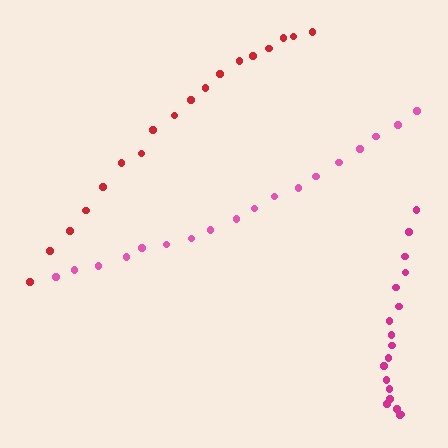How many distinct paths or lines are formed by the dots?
There are 3 distinct paths.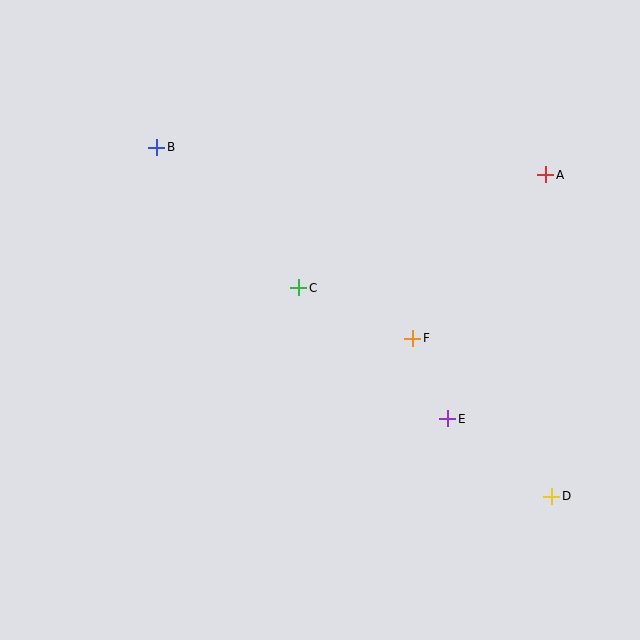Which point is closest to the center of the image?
Point C at (299, 288) is closest to the center.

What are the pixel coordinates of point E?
Point E is at (448, 419).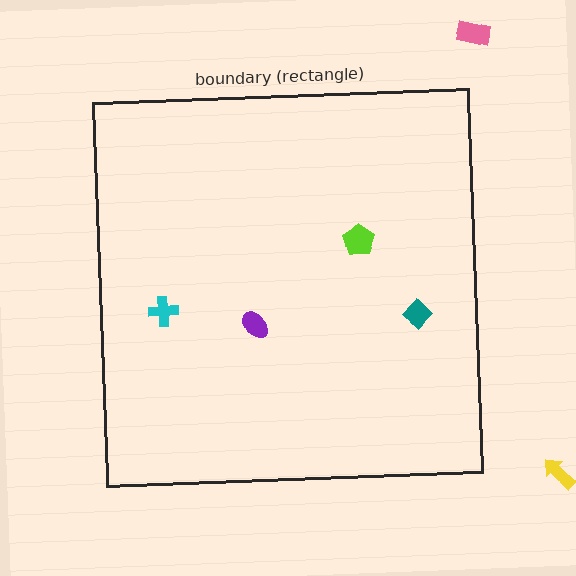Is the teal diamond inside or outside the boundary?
Inside.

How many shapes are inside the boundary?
4 inside, 2 outside.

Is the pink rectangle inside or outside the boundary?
Outside.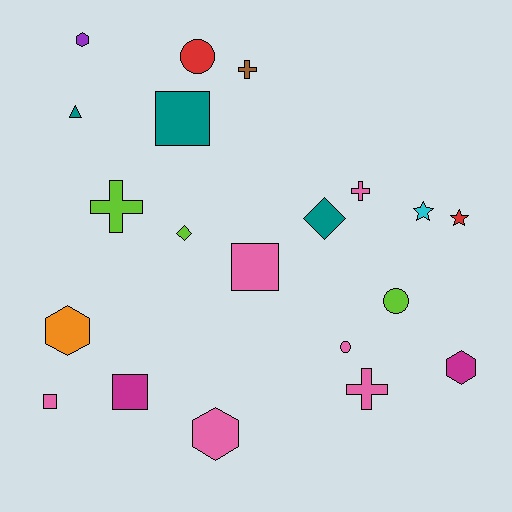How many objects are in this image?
There are 20 objects.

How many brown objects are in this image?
There is 1 brown object.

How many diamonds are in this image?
There are 2 diamonds.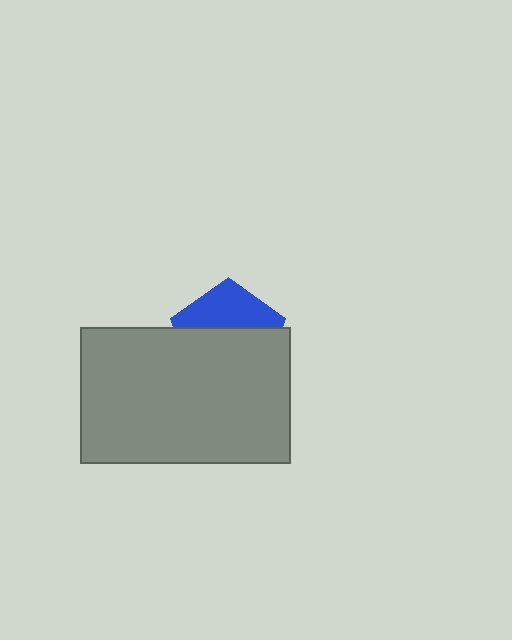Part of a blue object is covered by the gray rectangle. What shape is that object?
It is a pentagon.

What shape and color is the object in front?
The object in front is a gray rectangle.